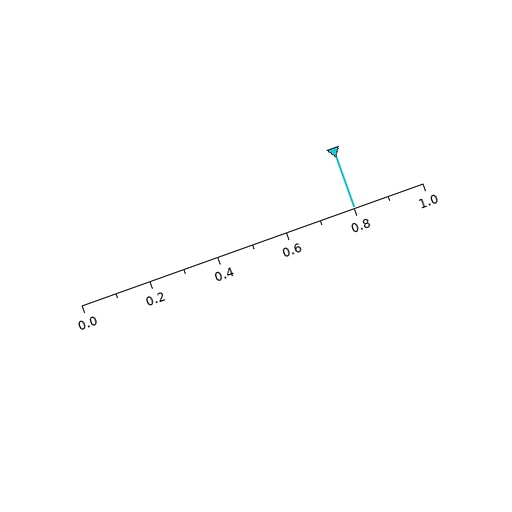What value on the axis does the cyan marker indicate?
The marker indicates approximately 0.8.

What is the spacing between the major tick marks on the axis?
The major ticks are spaced 0.2 apart.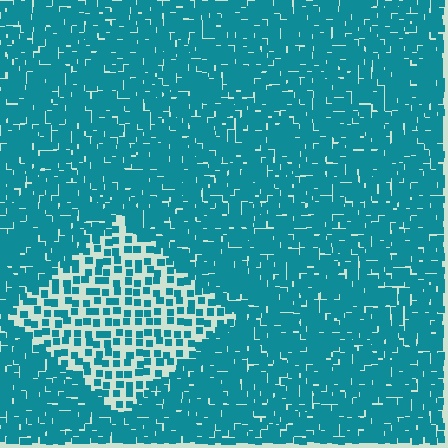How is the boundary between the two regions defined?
The boundary is defined by a change in element density (approximately 2.5x ratio). All elements are the same color, size, and shape.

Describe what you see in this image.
The image contains small teal elements arranged at two different densities. A diamond-shaped region is visible where the elements are less densely packed than the surrounding area.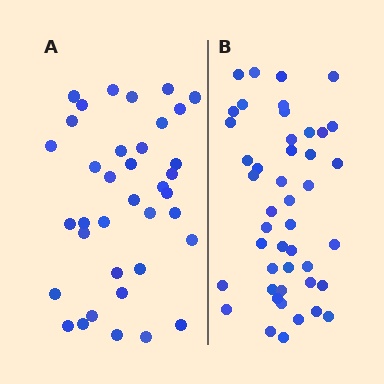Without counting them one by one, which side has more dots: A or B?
Region B (the right region) has more dots.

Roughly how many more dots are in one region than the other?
Region B has roughly 8 or so more dots than region A.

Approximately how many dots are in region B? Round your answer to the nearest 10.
About 40 dots. (The exact count is 45, which rounds to 40.)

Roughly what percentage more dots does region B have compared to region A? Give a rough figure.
About 20% more.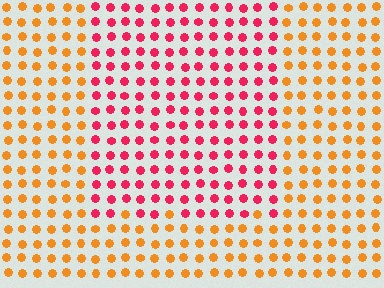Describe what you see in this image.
The image is filled with small orange elements in a uniform arrangement. A rectangle-shaped region is visible where the elements are tinted to a slightly different hue, forming a subtle color boundary.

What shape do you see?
I see a rectangle.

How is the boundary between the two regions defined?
The boundary is defined purely by a slight shift in hue (about 49 degrees). Spacing, size, and orientation are identical on both sides.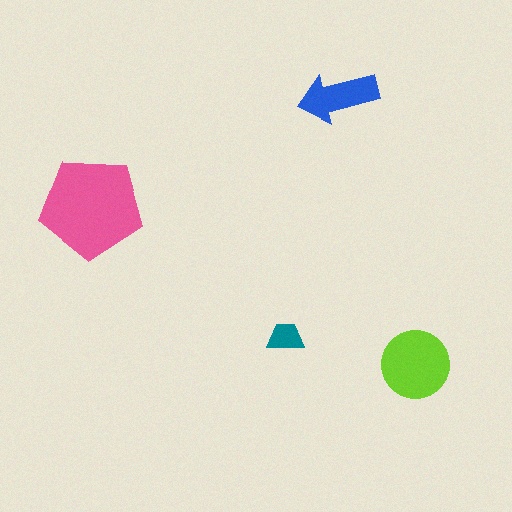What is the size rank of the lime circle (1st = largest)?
2nd.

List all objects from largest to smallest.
The pink pentagon, the lime circle, the blue arrow, the teal trapezoid.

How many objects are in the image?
There are 4 objects in the image.